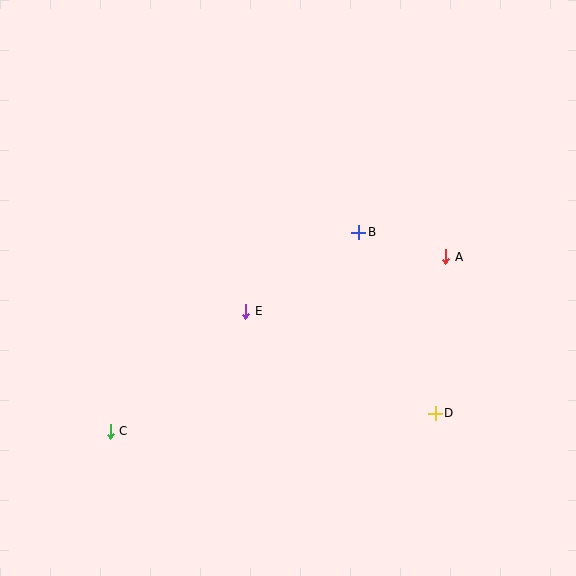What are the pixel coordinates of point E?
Point E is at (246, 311).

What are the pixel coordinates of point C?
Point C is at (110, 431).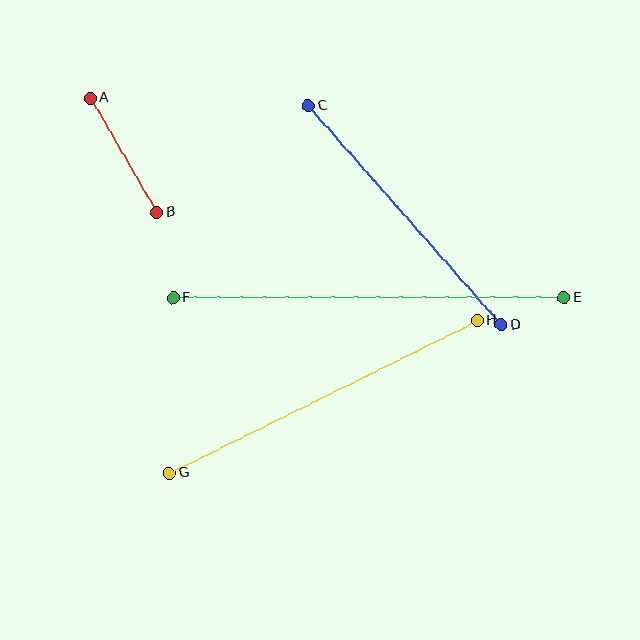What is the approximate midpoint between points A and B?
The midpoint is at approximately (124, 155) pixels.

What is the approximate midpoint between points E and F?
The midpoint is at approximately (369, 298) pixels.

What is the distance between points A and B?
The distance is approximately 132 pixels.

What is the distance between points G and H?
The distance is approximately 344 pixels.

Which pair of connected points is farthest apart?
Points E and F are farthest apart.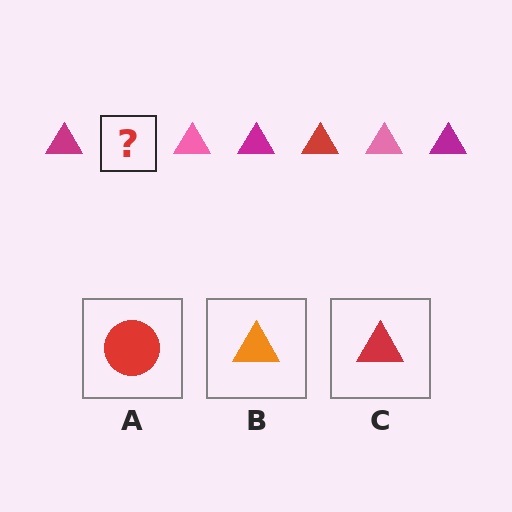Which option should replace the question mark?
Option C.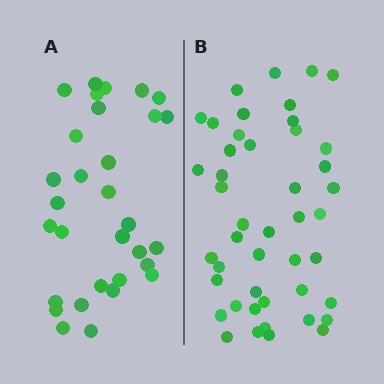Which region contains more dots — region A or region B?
Region B (the right region) has more dots.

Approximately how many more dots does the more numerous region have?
Region B has approximately 15 more dots than region A.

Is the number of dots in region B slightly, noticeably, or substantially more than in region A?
Region B has substantially more. The ratio is roughly 1.5 to 1.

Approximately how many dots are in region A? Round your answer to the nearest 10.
About 30 dots. (The exact count is 31, which rounds to 30.)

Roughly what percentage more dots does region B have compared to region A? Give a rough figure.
About 45% more.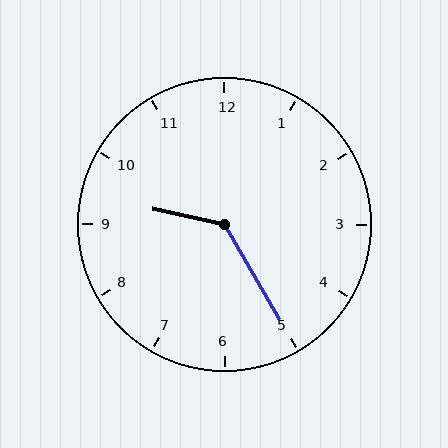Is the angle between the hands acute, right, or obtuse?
It is obtuse.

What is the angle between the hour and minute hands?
Approximately 132 degrees.